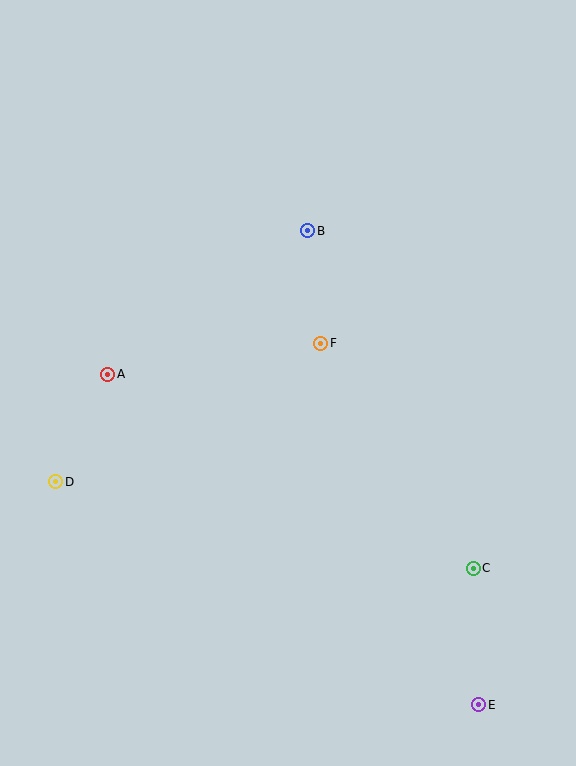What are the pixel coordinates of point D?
Point D is at (56, 482).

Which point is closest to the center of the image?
Point F at (321, 343) is closest to the center.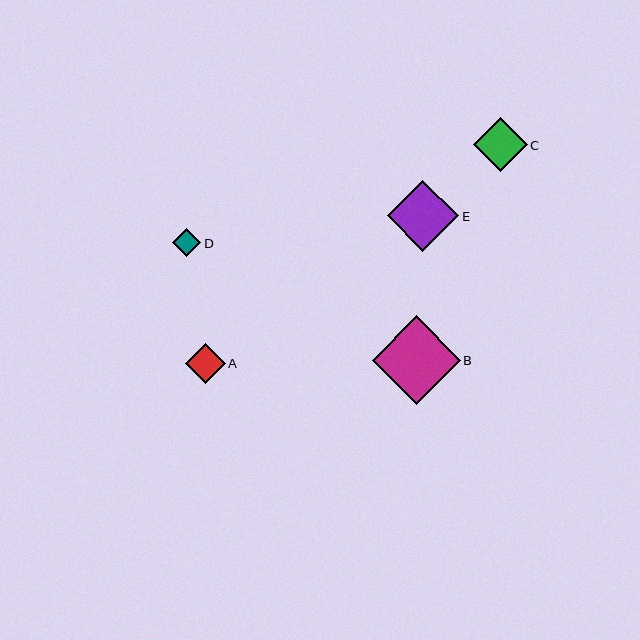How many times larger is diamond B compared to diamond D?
Diamond B is approximately 3.1 times the size of diamond D.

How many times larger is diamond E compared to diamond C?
Diamond E is approximately 1.3 times the size of diamond C.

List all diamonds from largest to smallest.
From largest to smallest: B, E, C, A, D.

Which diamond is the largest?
Diamond B is the largest with a size of approximately 88 pixels.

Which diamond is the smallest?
Diamond D is the smallest with a size of approximately 29 pixels.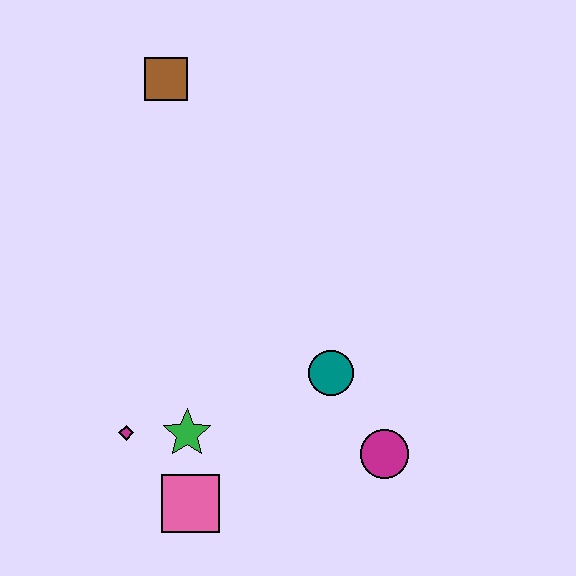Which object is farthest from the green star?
The brown square is farthest from the green star.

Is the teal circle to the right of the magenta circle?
No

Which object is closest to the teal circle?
The magenta circle is closest to the teal circle.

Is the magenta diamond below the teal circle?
Yes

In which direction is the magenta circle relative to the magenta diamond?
The magenta circle is to the right of the magenta diamond.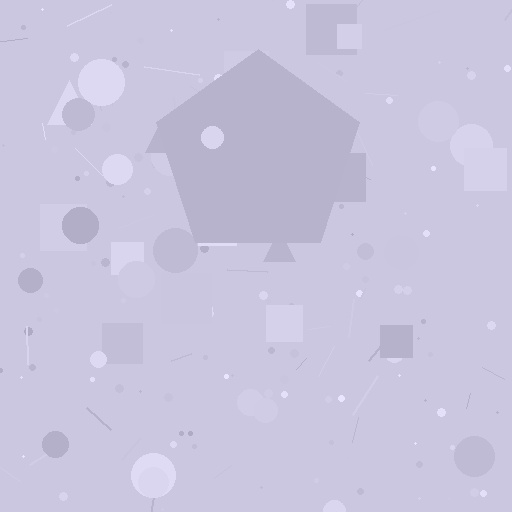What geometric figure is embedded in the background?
A pentagon is embedded in the background.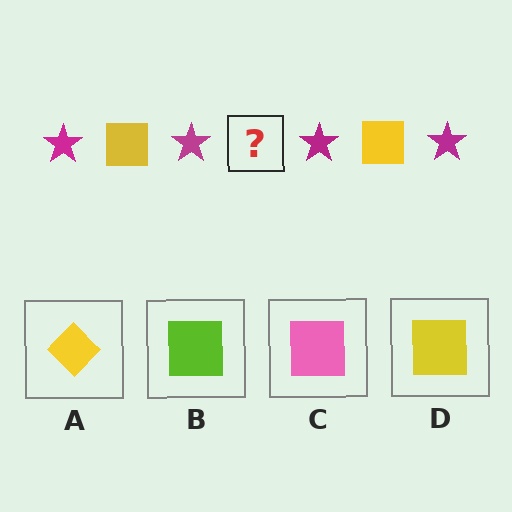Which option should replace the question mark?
Option D.